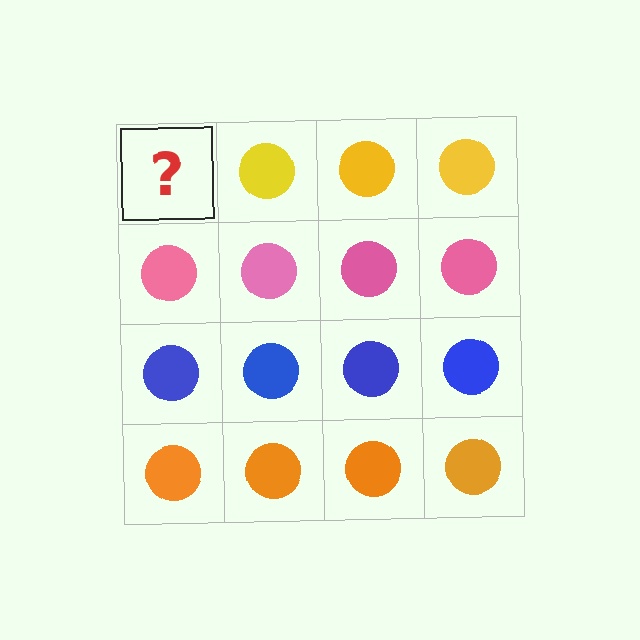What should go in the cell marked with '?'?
The missing cell should contain a yellow circle.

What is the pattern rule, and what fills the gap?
The rule is that each row has a consistent color. The gap should be filled with a yellow circle.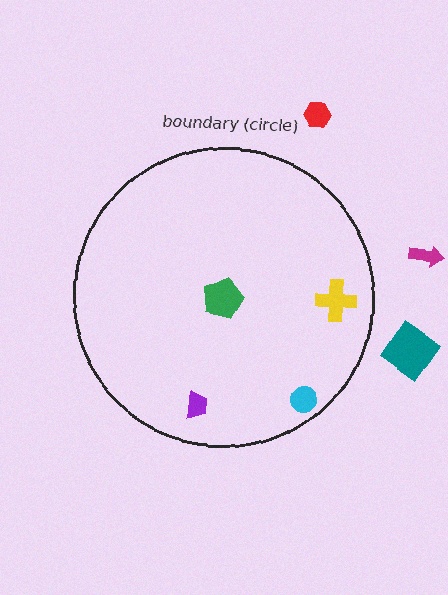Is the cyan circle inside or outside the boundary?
Inside.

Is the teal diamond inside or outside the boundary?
Outside.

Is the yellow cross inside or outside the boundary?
Inside.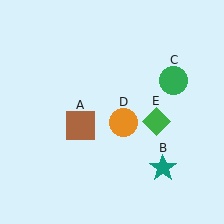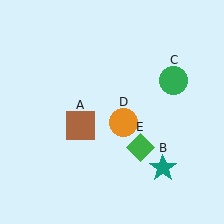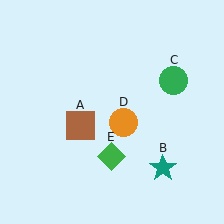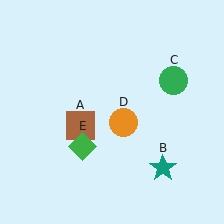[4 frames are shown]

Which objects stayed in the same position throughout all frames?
Brown square (object A) and teal star (object B) and green circle (object C) and orange circle (object D) remained stationary.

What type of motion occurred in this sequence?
The green diamond (object E) rotated clockwise around the center of the scene.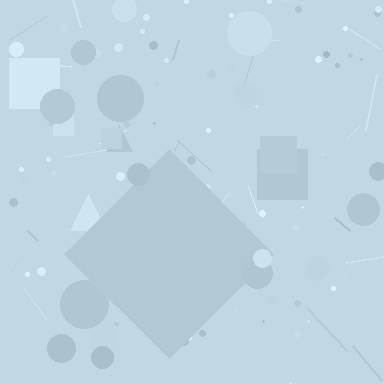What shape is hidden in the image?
A diamond is hidden in the image.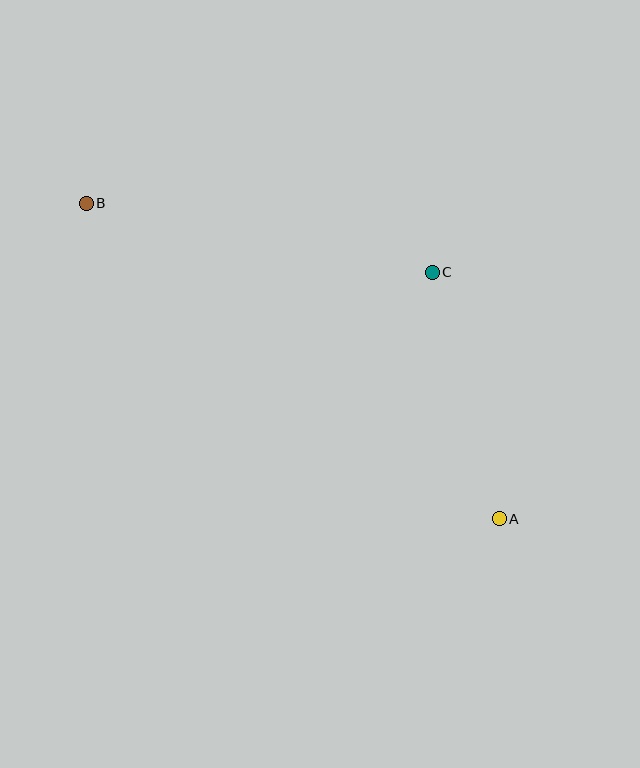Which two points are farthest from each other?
Points A and B are farthest from each other.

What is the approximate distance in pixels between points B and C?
The distance between B and C is approximately 353 pixels.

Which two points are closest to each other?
Points A and C are closest to each other.